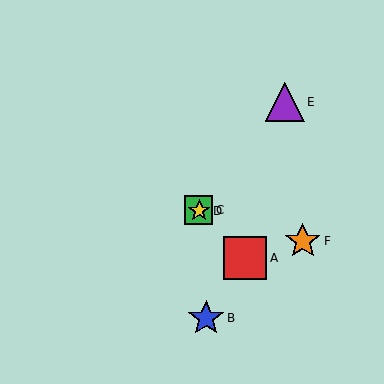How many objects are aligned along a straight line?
3 objects (A, C, D) are aligned along a straight line.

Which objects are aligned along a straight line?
Objects A, C, D are aligned along a straight line.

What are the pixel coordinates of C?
Object C is at (198, 210).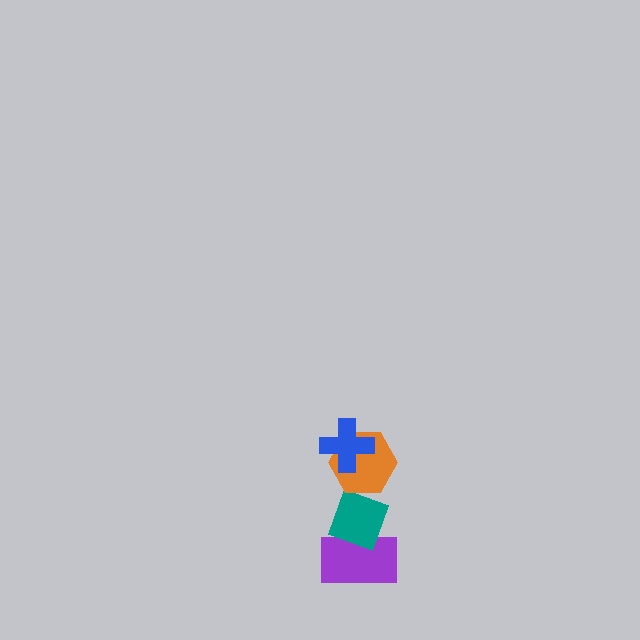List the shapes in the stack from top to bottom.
From top to bottom: the blue cross, the orange hexagon, the teal diamond, the purple rectangle.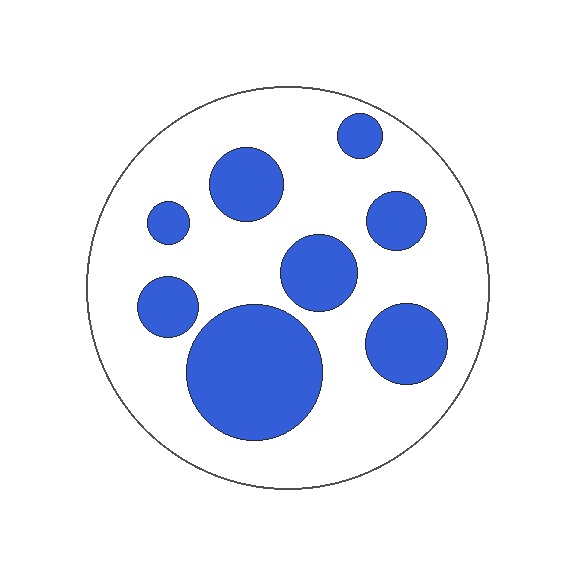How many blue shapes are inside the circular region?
8.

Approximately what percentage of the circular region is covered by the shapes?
Approximately 30%.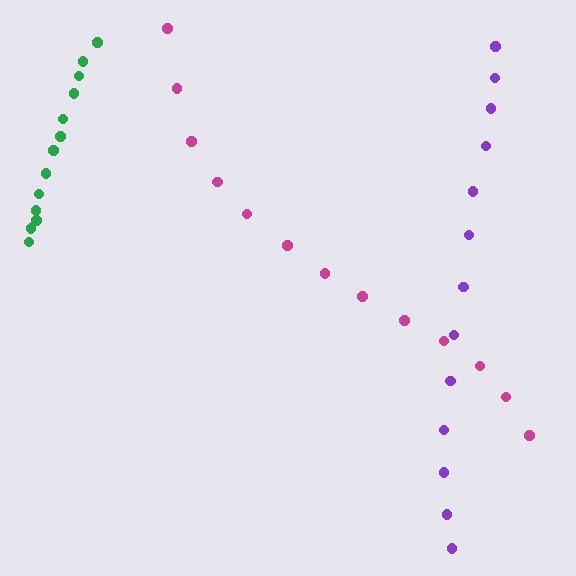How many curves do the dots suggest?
There are 3 distinct paths.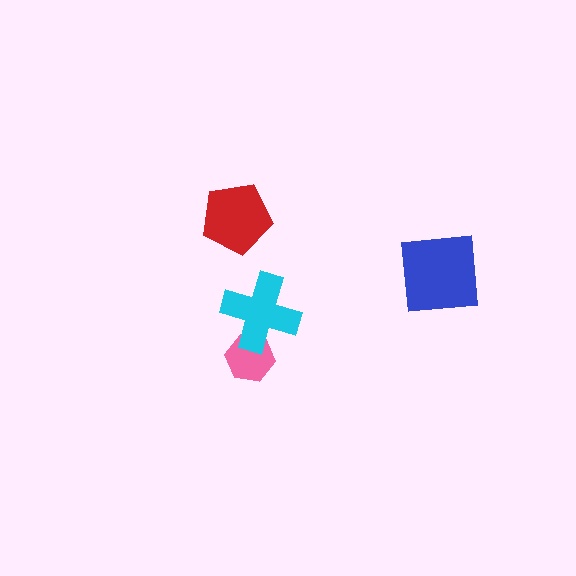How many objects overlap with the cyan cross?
1 object overlaps with the cyan cross.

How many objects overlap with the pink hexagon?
1 object overlaps with the pink hexagon.